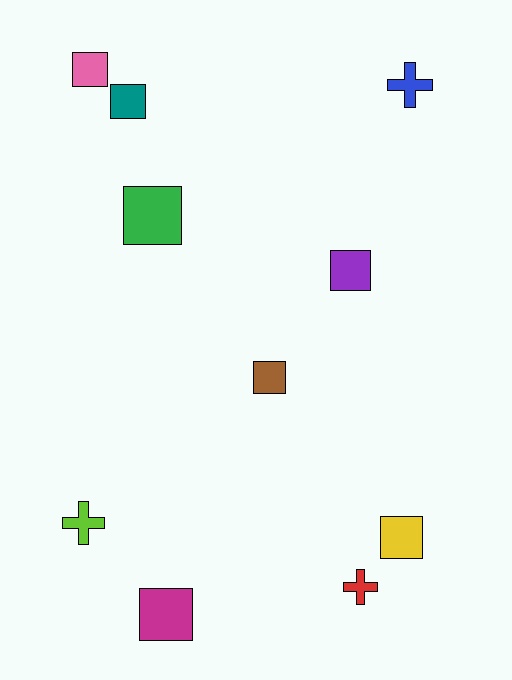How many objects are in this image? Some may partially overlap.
There are 10 objects.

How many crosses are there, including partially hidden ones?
There are 3 crosses.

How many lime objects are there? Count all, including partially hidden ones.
There is 1 lime object.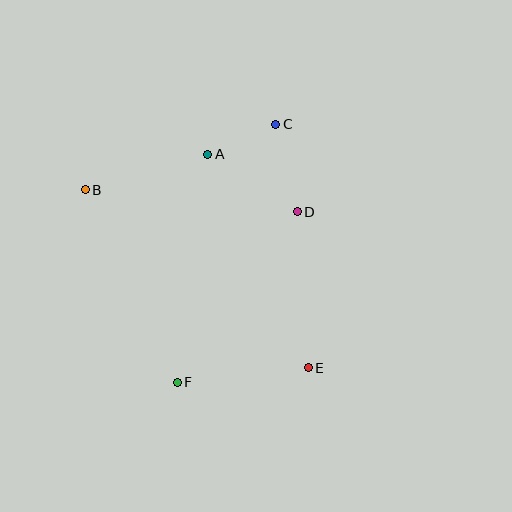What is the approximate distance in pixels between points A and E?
The distance between A and E is approximately 236 pixels.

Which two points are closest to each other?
Points A and C are closest to each other.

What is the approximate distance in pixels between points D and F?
The distance between D and F is approximately 208 pixels.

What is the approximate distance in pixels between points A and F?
The distance between A and F is approximately 230 pixels.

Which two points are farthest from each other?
Points B and E are farthest from each other.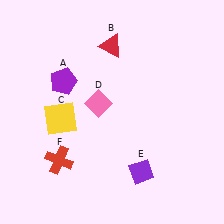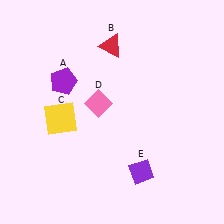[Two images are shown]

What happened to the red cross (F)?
The red cross (F) was removed in Image 2. It was in the bottom-left area of Image 1.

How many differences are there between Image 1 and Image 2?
There is 1 difference between the two images.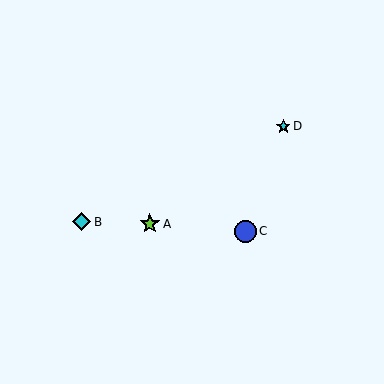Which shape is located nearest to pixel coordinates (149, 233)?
The lime star (labeled A) at (150, 224) is nearest to that location.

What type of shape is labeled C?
Shape C is a blue circle.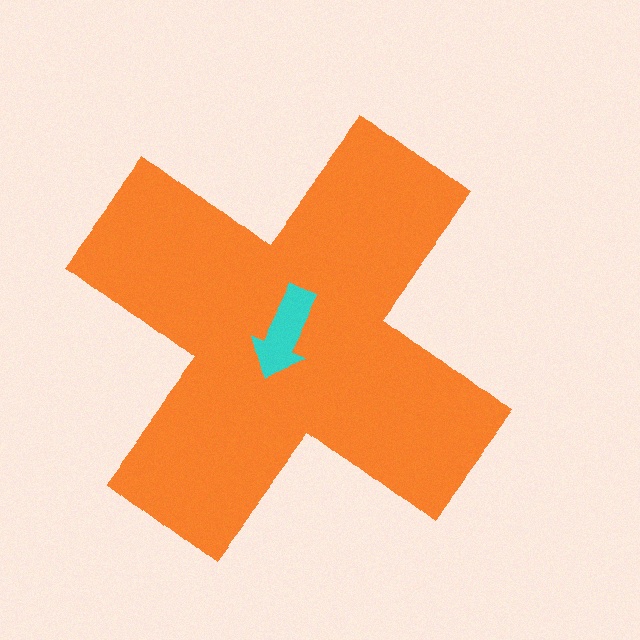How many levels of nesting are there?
2.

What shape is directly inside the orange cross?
The cyan arrow.